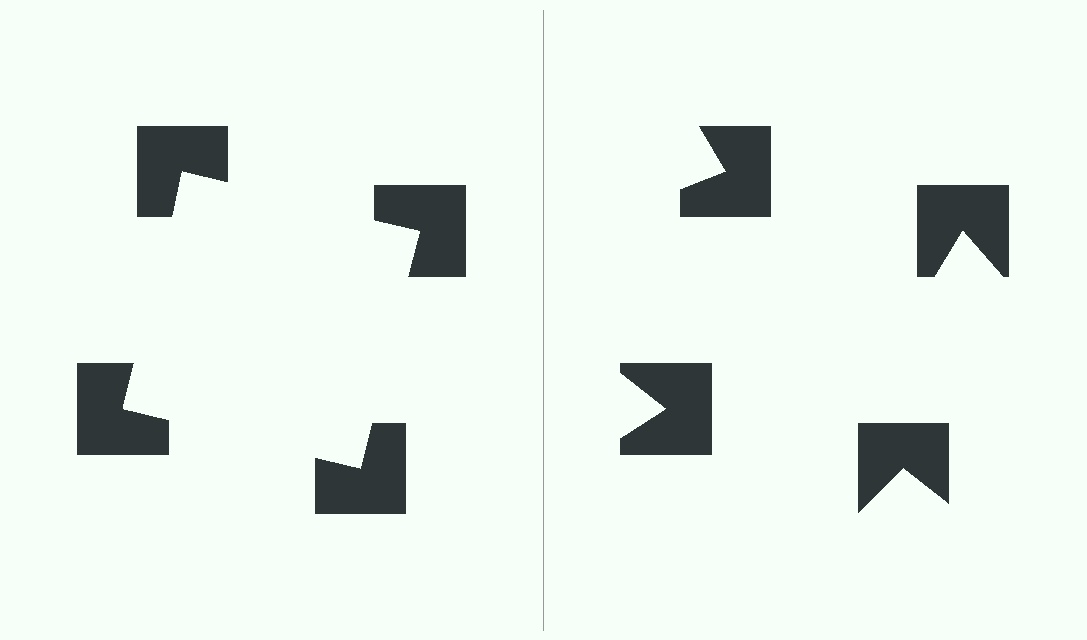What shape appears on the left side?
An illusory square.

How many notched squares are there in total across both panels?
8 — 4 on each side.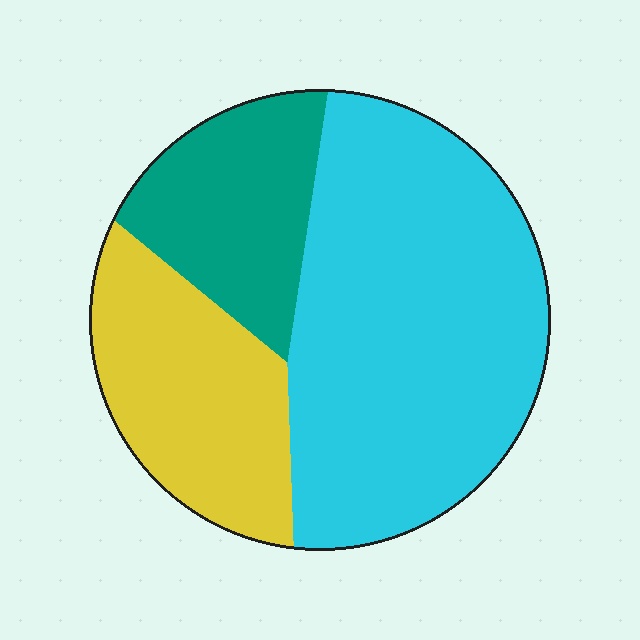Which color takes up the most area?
Cyan, at roughly 55%.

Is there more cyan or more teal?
Cyan.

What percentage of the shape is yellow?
Yellow covers 25% of the shape.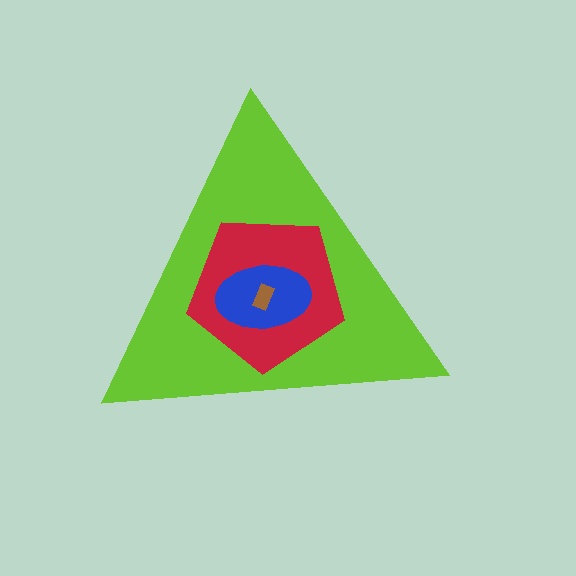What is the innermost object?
The brown rectangle.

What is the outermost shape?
The lime triangle.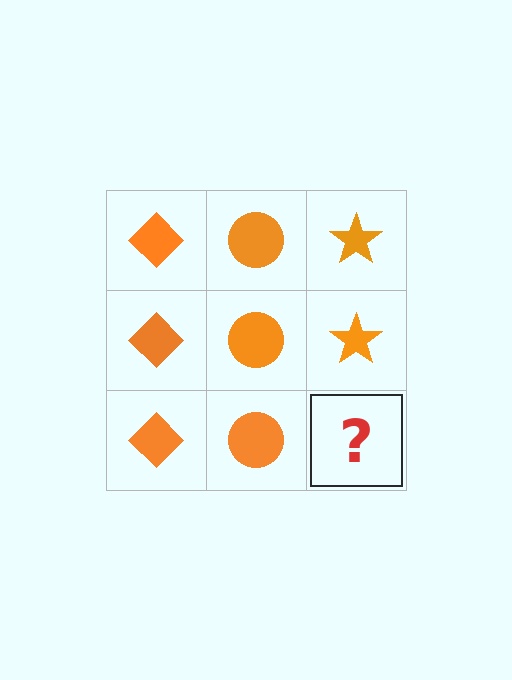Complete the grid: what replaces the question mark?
The question mark should be replaced with an orange star.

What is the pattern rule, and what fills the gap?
The rule is that each column has a consistent shape. The gap should be filled with an orange star.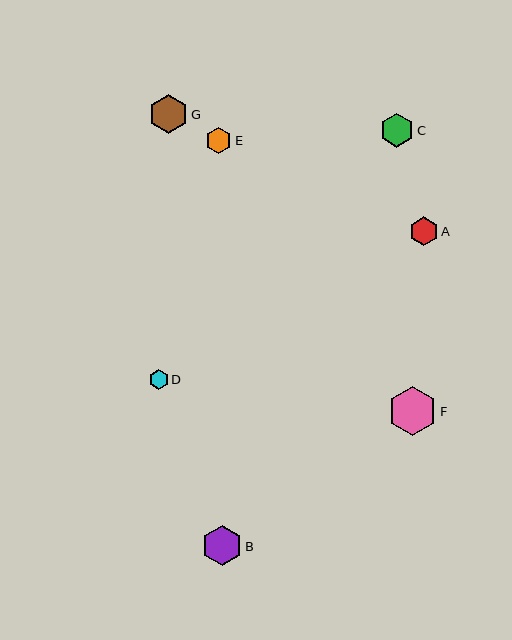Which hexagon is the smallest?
Hexagon D is the smallest with a size of approximately 20 pixels.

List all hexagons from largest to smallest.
From largest to smallest: F, B, G, C, A, E, D.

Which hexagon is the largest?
Hexagon F is the largest with a size of approximately 49 pixels.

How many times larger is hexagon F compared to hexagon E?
Hexagon F is approximately 1.9 times the size of hexagon E.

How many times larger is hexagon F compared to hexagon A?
Hexagon F is approximately 1.7 times the size of hexagon A.